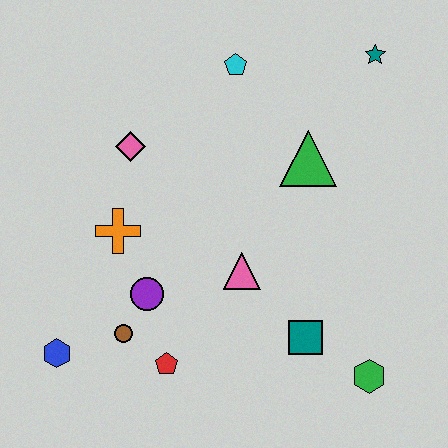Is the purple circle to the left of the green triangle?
Yes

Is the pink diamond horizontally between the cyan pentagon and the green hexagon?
No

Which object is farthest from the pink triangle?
The teal star is farthest from the pink triangle.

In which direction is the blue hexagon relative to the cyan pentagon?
The blue hexagon is below the cyan pentagon.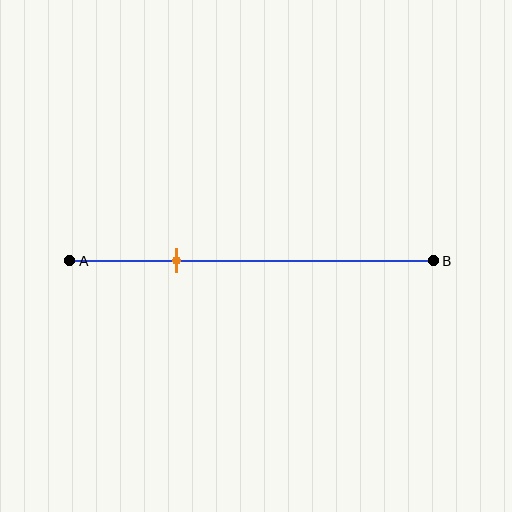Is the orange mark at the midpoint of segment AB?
No, the mark is at about 30% from A, not at the 50% midpoint.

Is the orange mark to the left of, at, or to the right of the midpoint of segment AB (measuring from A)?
The orange mark is to the left of the midpoint of segment AB.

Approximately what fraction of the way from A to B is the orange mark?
The orange mark is approximately 30% of the way from A to B.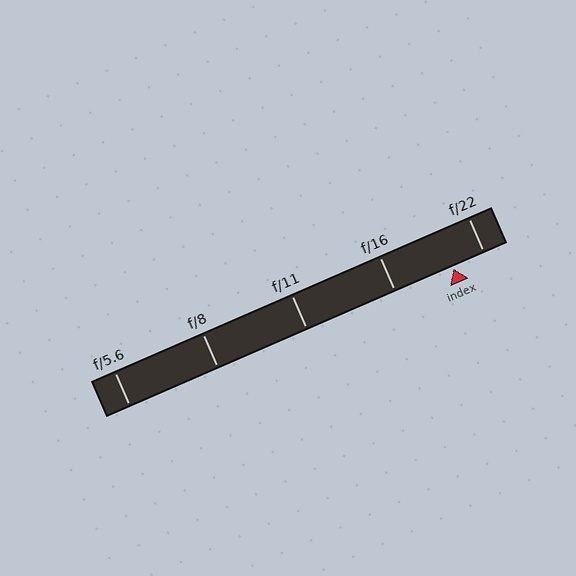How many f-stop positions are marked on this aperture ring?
There are 5 f-stop positions marked.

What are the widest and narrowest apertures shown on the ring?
The widest aperture shown is f/5.6 and the narrowest is f/22.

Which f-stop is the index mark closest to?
The index mark is closest to f/22.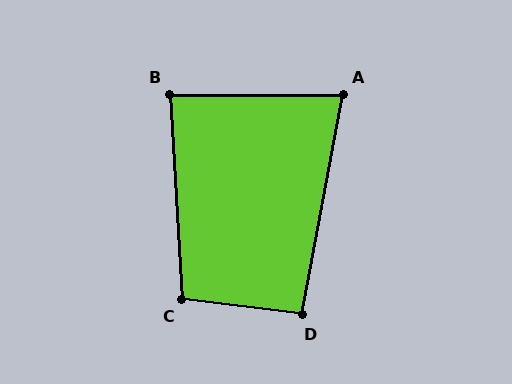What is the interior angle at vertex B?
Approximately 86 degrees (approximately right).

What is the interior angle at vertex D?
Approximately 94 degrees (approximately right).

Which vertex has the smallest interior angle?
A, at approximately 80 degrees.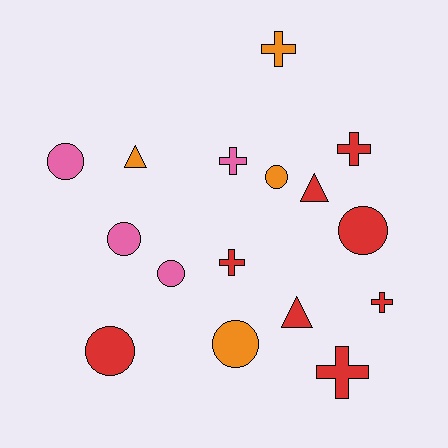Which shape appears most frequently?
Circle, with 7 objects.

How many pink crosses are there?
There is 1 pink cross.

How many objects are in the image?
There are 16 objects.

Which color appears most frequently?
Red, with 8 objects.